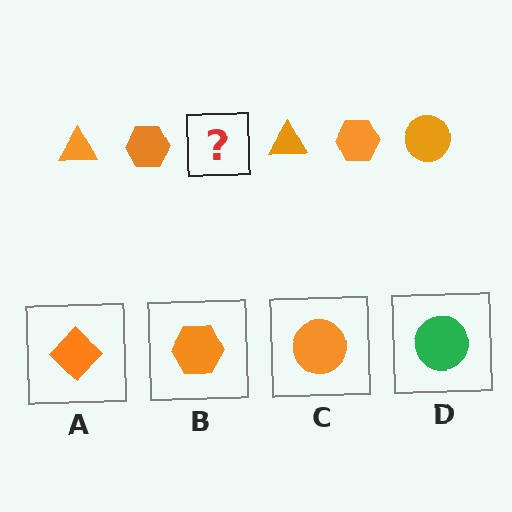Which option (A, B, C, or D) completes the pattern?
C.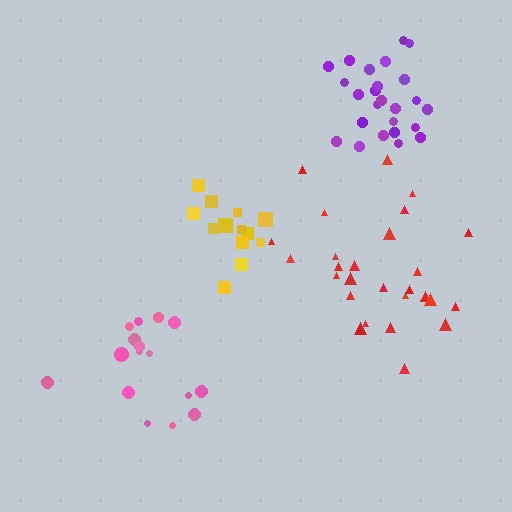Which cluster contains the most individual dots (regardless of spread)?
Red (27).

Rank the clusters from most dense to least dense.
purple, yellow, pink, red.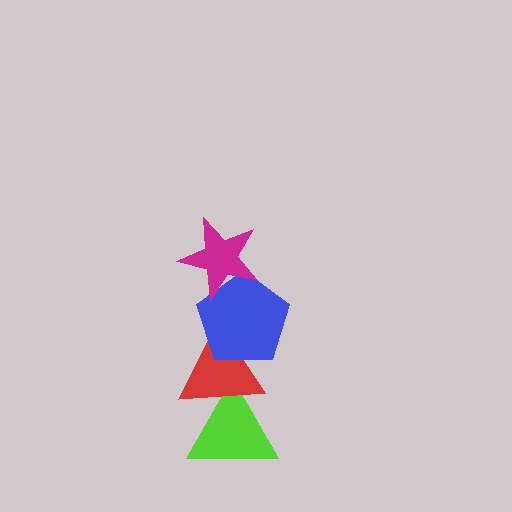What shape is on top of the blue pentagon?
The magenta star is on top of the blue pentagon.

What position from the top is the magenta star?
The magenta star is 1st from the top.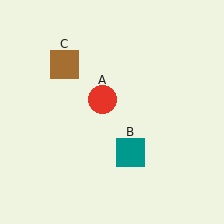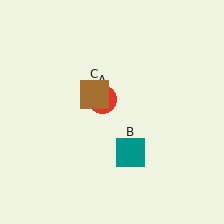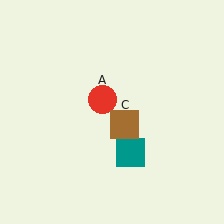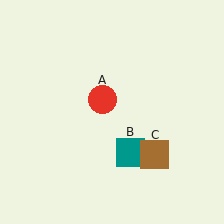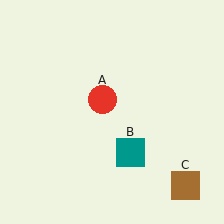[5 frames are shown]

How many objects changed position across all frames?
1 object changed position: brown square (object C).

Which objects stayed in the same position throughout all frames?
Red circle (object A) and teal square (object B) remained stationary.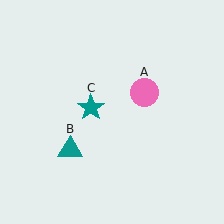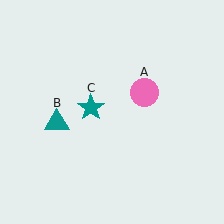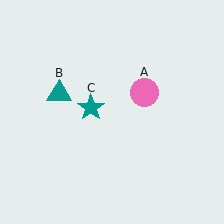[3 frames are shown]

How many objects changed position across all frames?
1 object changed position: teal triangle (object B).